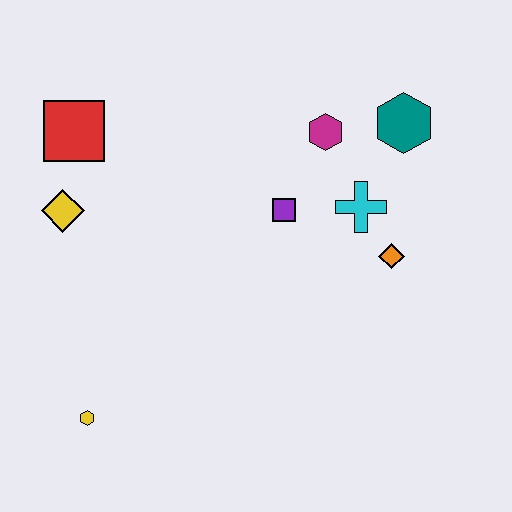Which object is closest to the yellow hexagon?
The yellow diamond is closest to the yellow hexagon.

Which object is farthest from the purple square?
The yellow hexagon is farthest from the purple square.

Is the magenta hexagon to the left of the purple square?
No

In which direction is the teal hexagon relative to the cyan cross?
The teal hexagon is above the cyan cross.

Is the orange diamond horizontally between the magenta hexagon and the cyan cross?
No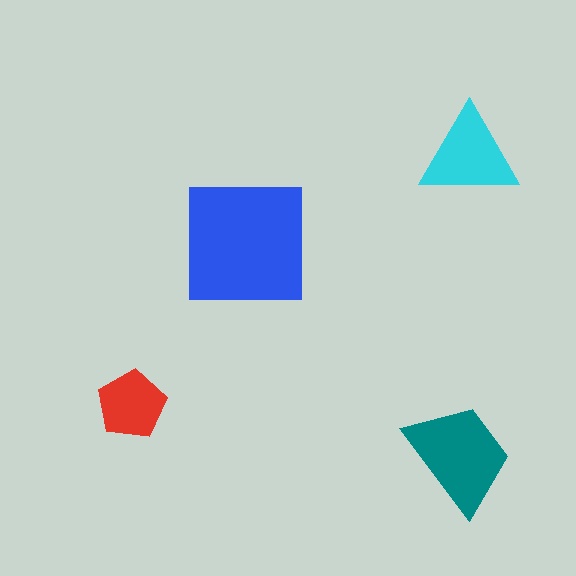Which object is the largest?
The blue square.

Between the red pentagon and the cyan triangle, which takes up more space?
The cyan triangle.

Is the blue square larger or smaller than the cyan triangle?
Larger.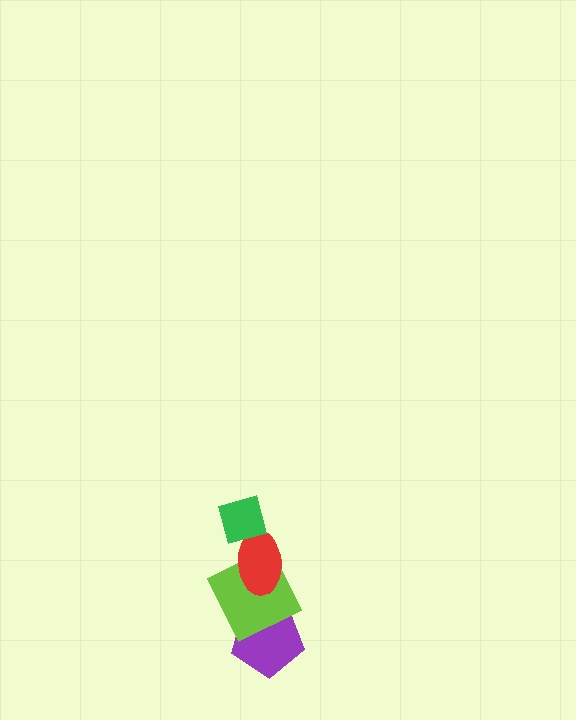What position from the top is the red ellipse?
The red ellipse is 2nd from the top.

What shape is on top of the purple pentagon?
The lime square is on top of the purple pentagon.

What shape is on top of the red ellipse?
The green diamond is on top of the red ellipse.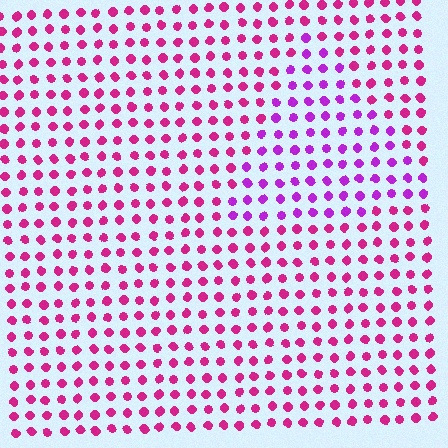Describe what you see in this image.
The image is filled with small magenta elements in a uniform arrangement. A triangle-shaped region is visible where the elements are tinted to a slightly different hue, forming a subtle color boundary.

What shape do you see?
I see a triangle.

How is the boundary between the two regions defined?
The boundary is defined purely by a slight shift in hue (about 34 degrees). Spacing, size, and orientation are identical on both sides.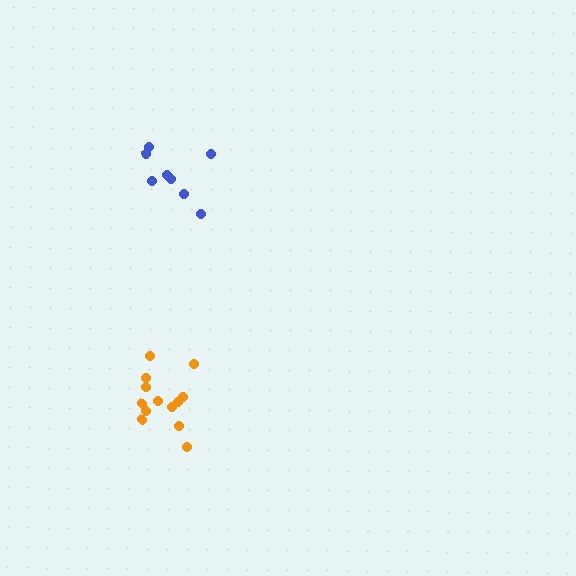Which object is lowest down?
The orange cluster is bottommost.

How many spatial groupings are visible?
There are 2 spatial groupings.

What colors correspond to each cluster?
The clusters are colored: blue, orange.